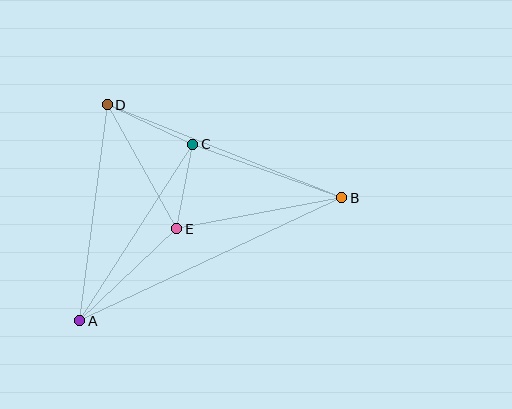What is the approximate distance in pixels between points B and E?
The distance between B and E is approximately 168 pixels.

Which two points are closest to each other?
Points C and E are closest to each other.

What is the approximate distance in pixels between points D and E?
The distance between D and E is approximately 142 pixels.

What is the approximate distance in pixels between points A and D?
The distance between A and D is approximately 218 pixels.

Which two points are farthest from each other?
Points A and B are farthest from each other.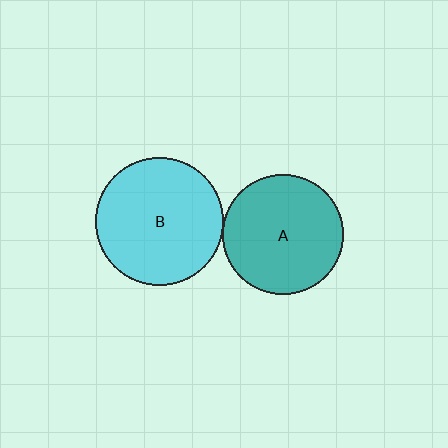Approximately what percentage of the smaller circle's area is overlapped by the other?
Approximately 5%.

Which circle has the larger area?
Circle B (cyan).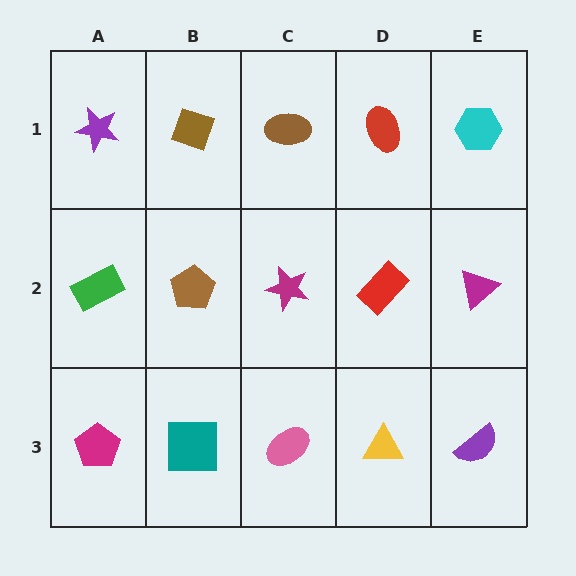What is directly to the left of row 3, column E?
A yellow triangle.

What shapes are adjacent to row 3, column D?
A red rectangle (row 2, column D), a pink ellipse (row 3, column C), a purple semicircle (row 3, column E).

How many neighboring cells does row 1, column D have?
3.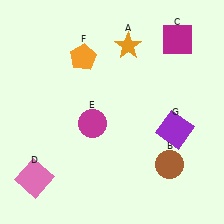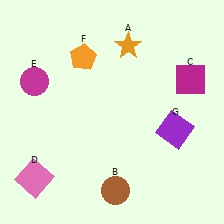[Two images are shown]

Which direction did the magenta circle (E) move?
The magenta circle (E) moved left.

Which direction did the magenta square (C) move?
The magenta square (C) moved down.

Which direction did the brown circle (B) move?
The brown circle (B) moved left.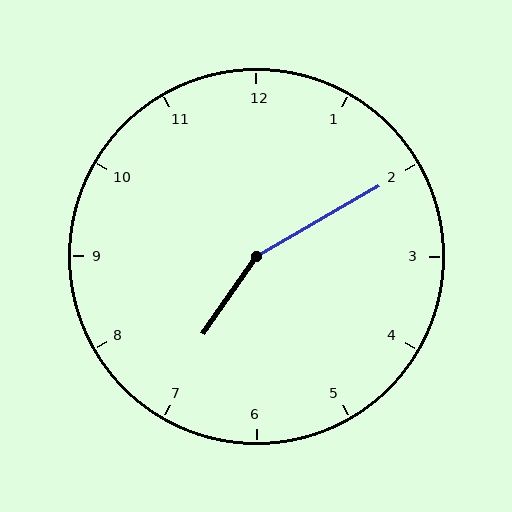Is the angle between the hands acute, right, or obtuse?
It is obtuse.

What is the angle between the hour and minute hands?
Approximately 155 degrees.